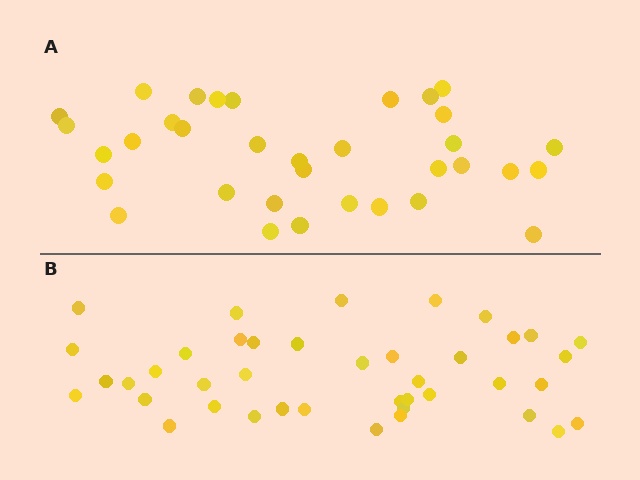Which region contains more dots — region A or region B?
Region B (the bottom region) has more dots.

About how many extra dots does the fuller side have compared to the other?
Region B has roughly 8 or so more dots than region A.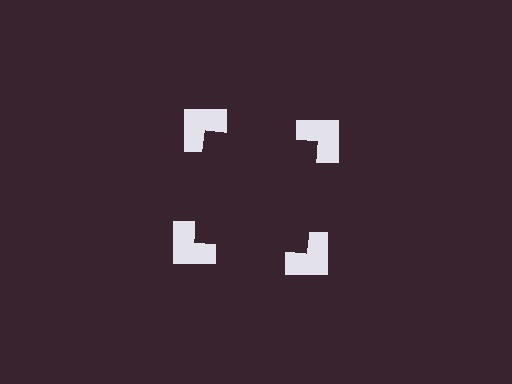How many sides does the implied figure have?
4 sides.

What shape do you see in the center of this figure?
An illusory square — its edges are inferred from the aligned wedge cuts in the notched squares, not physically drawn.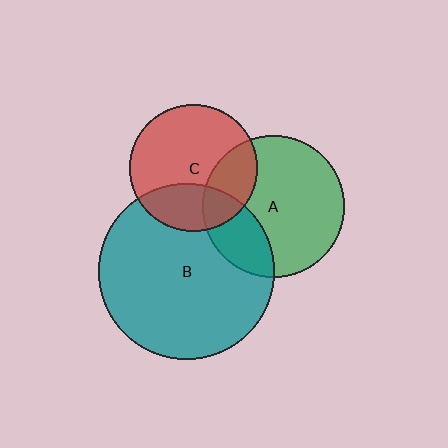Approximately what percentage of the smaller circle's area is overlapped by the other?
Approximately 30%.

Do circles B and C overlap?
Yes.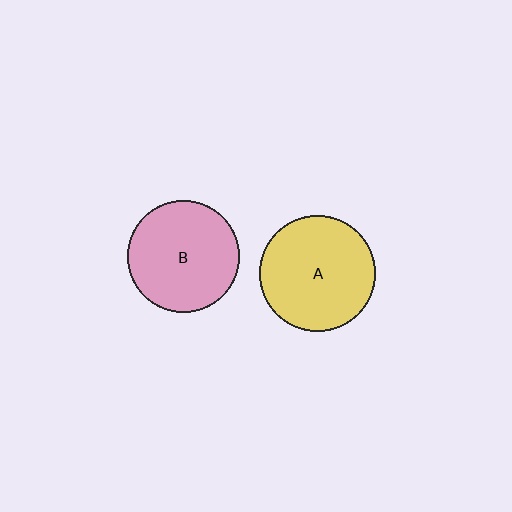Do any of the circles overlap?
No, none of the circles overlap.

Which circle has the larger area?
Circle A (yellow).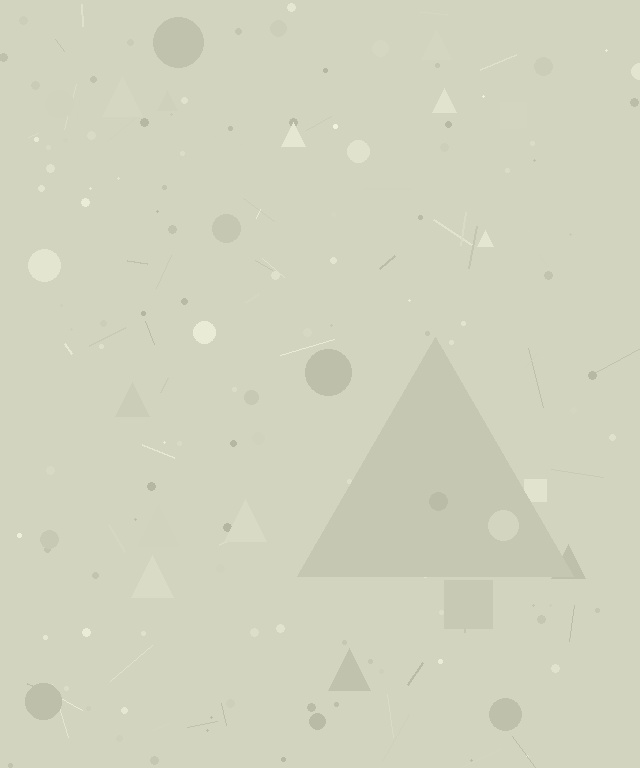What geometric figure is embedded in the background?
A triangle is embedded in the background.